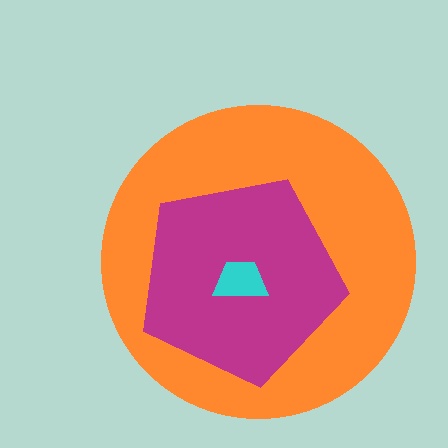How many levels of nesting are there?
3.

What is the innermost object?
The cyan trapezoid.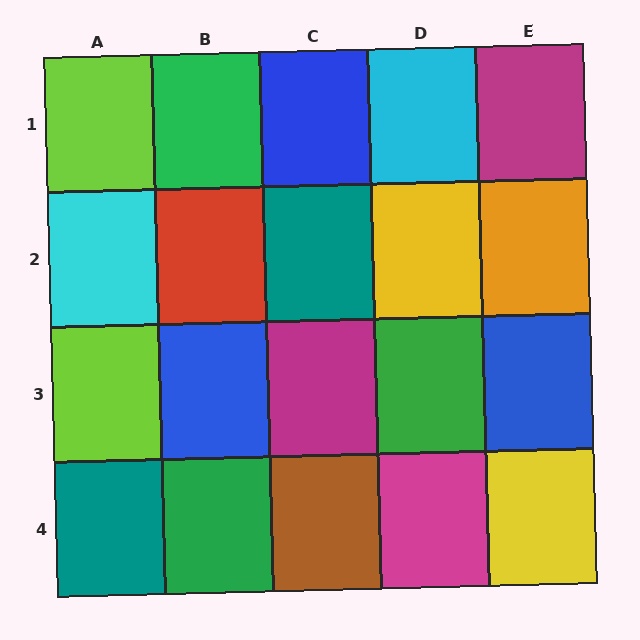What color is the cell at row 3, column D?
Green.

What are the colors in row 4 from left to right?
Teal, green, brown, magenta, yellow.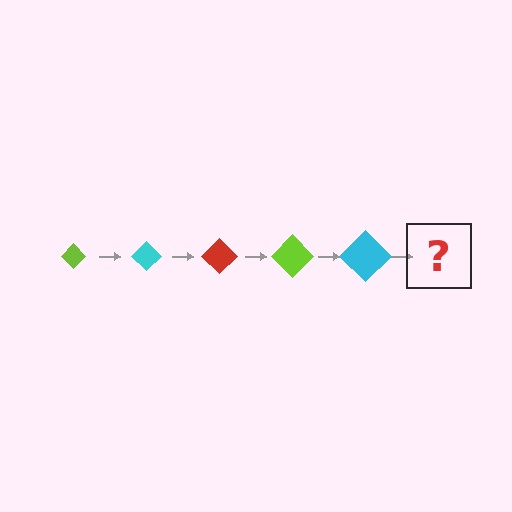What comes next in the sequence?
The next element should be a red diamond, larger than the previous one.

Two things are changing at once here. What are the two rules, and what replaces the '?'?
The two rules are that the diamond grows larger each step and the color cycles through lime, cyan, and red. The '?' should be a red diamond, larger than the previous one.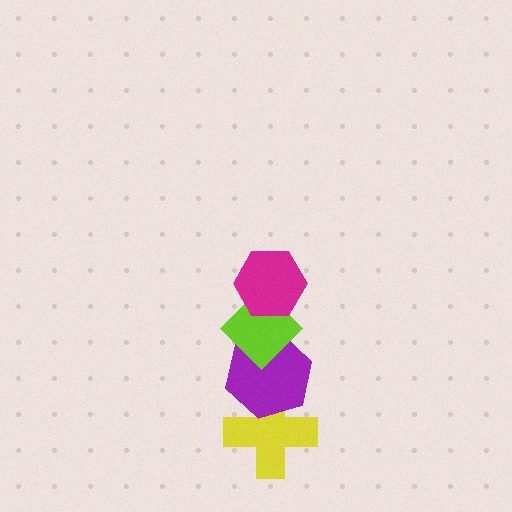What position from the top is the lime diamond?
The lime diamond is 2nd from the top.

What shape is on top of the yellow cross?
The purple hexagon is on top of the yellow cross.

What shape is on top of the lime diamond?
The magenta hexagon is on top of the lime diamond.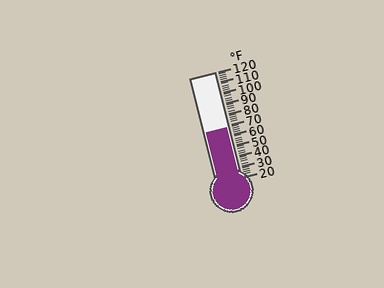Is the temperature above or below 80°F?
The temperature is below 80°F.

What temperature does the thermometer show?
The thermometer shows approximately 68°F.